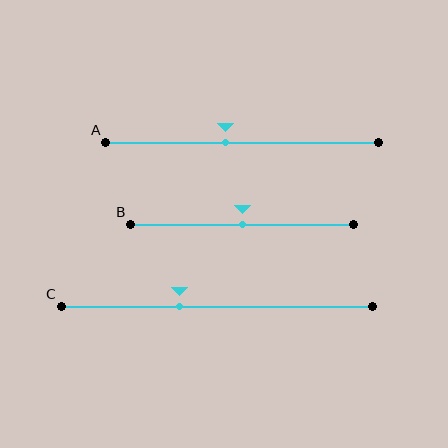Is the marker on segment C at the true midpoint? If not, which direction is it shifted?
No, the marker on segment C is shifted to the left by about 12% of the segment length.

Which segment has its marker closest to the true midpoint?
Segment B has its marker closest to the true midpoint.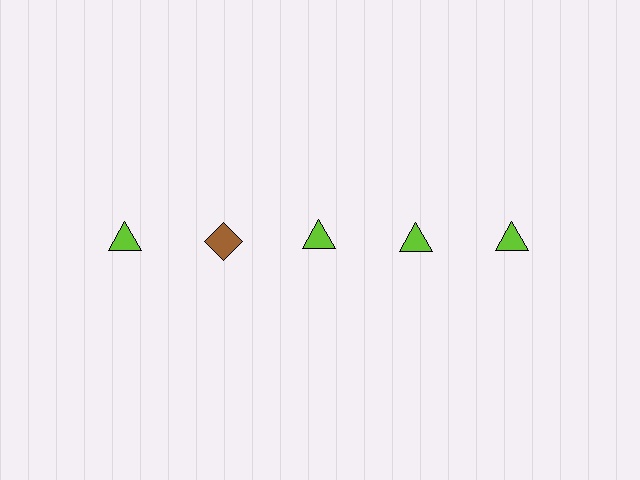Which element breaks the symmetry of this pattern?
The brown diamond in the top row, second from left column breaks the symmetry. All other shapes are lime triangles.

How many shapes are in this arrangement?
There are 5 shapes arranged in a grid pattern.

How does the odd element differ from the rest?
It differs in both color (brown instead of lime) and shape (diamond instead of triangle).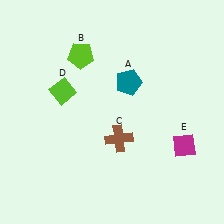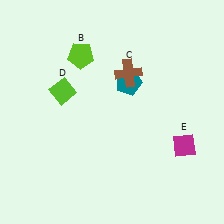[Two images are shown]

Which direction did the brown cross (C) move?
The brown cross (C) moved up.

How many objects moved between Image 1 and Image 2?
1 object moved between the two images.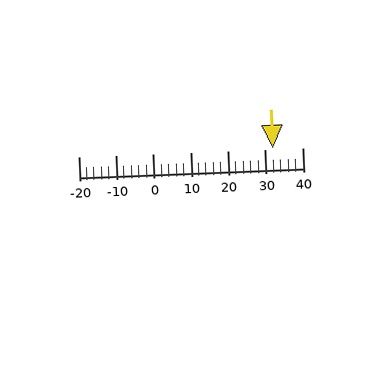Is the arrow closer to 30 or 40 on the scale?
The arrow is closer to 30.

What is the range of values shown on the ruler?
The ruler shows values from -20 to 40.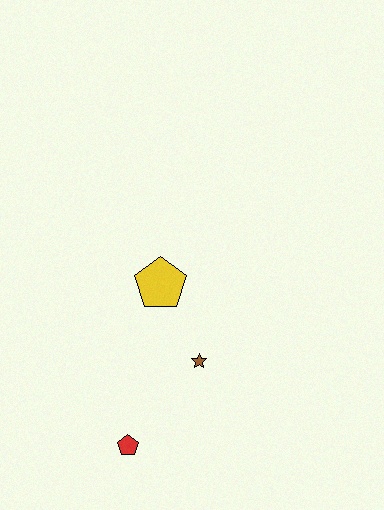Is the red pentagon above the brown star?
No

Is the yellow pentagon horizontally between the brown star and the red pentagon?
Yes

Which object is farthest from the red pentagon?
The yellow pentagon is farthest from the red pentagon.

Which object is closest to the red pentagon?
The brown star is closest to the red pentagon.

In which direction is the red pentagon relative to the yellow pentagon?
The red pentagon is below the yellow pentagon.